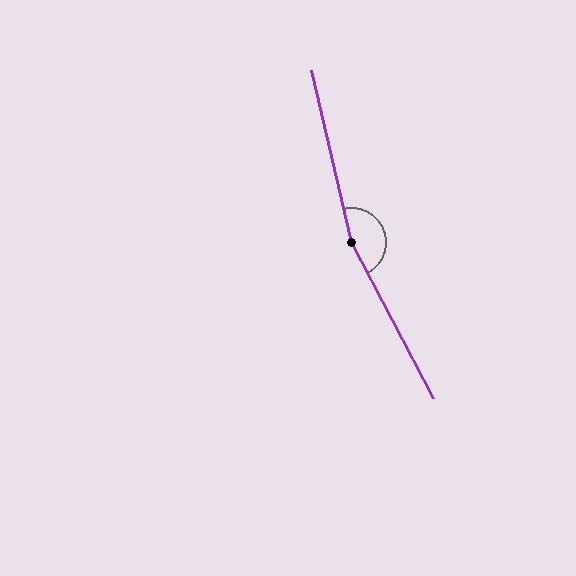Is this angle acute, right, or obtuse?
It is obtuse.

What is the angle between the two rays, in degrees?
Approximately 166 degrees.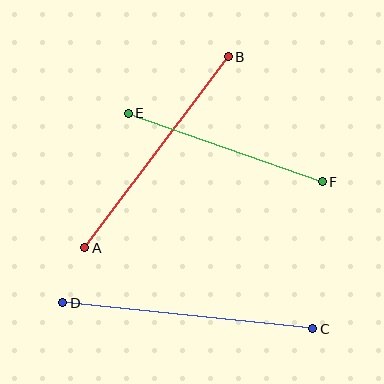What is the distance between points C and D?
The distance is approximately 251 pixels.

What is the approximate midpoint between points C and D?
The midpoint is at approximately (188, 316) pixels.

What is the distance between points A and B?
The distance is approximately 239 pixels.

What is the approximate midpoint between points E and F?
The midpoint is at approximately (225, 147) pixels.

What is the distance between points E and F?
The distance is approximately 205 pixels.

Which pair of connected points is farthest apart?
Points C and D are farthest apart.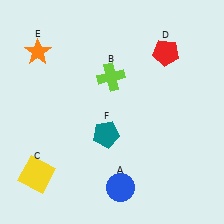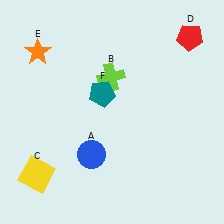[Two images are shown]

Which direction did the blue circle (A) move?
The blue circle (A) moved up.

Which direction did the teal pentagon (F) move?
The teal pentagon (F) moved up.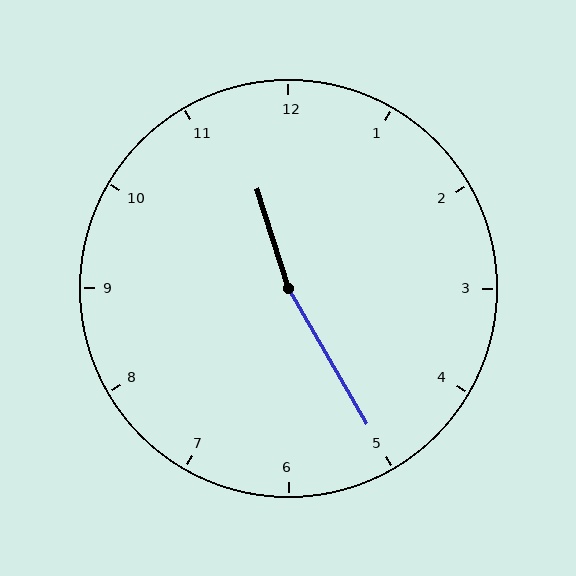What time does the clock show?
11:25.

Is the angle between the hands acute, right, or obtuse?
It is obtuse.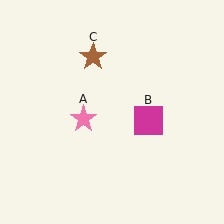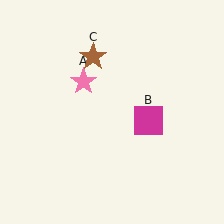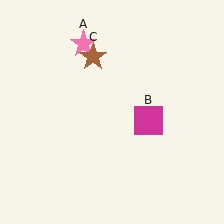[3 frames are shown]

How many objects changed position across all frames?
1 object changed position: pink star (object A).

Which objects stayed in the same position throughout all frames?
Magenta square (object B) and brown star (object C) remained stationary.